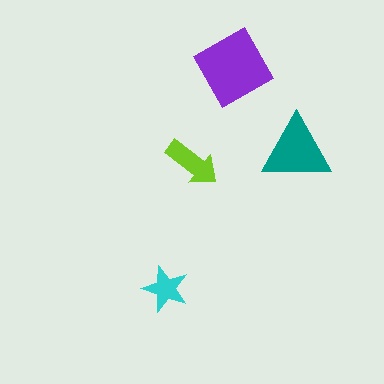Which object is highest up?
The purple square is topmost.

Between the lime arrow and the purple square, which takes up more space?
The purple square.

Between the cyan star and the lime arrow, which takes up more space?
The lime arrow.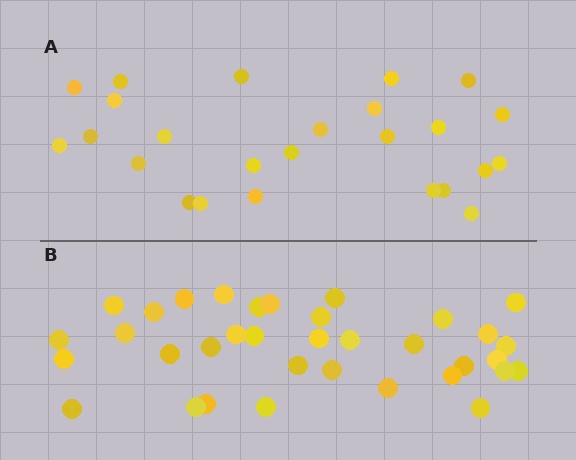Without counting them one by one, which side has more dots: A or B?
Region B (the bottom region) has more dots.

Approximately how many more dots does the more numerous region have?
Region B has roughly 10 or so more dots than region A.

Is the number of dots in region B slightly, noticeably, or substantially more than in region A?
Region B has noticeably more, but not dramatically so. The ratio is roughly 1.4 to 1.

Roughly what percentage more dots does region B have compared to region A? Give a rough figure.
About 40% more.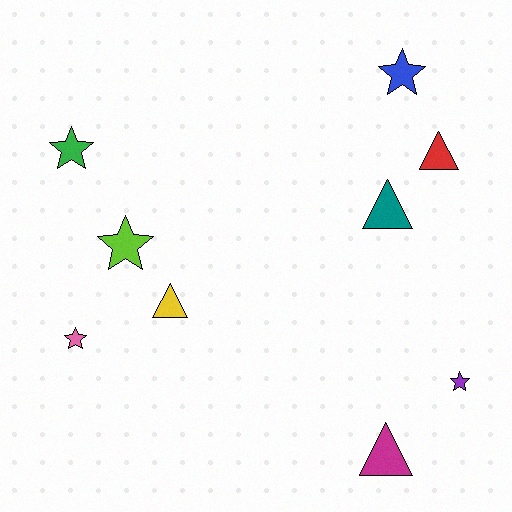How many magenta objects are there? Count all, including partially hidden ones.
There is 1 magenta object.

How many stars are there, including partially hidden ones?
There are 5 stars.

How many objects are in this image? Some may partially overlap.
There are 9 objects.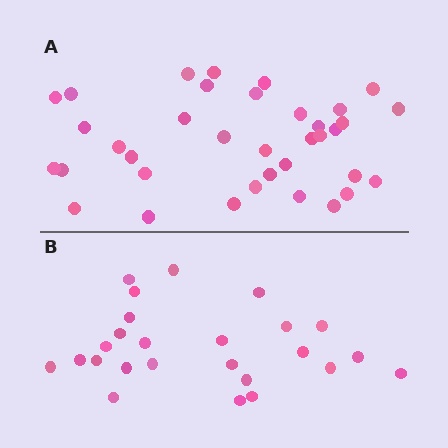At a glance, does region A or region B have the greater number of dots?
Region A (the top region) has more dots.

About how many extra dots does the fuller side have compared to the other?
Region A has roughly 12 or so more dots than region B.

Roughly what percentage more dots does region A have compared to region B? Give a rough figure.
About 45% more.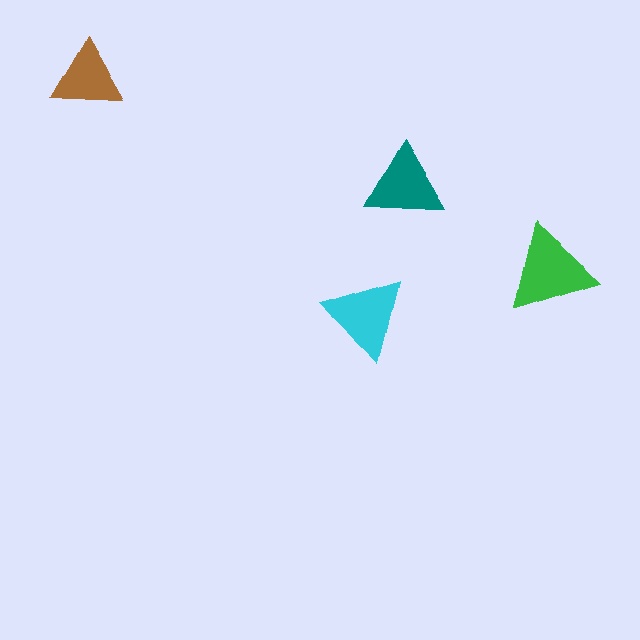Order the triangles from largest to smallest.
the green one, the cyan one, the teal one, the brown one.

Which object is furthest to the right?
The green triangle is rightmost.